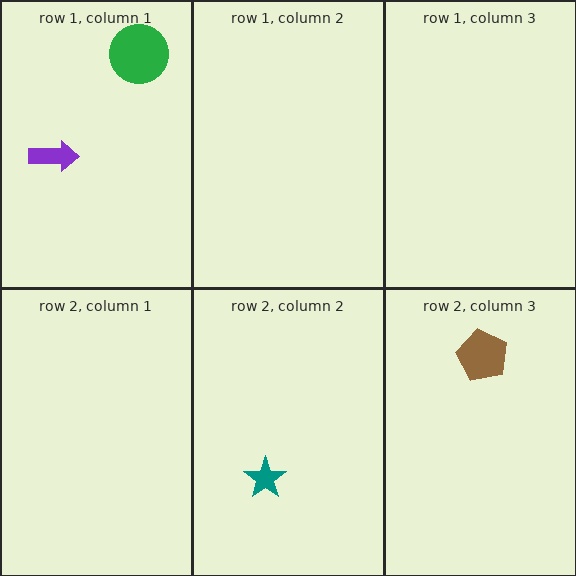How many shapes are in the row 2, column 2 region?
1.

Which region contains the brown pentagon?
The row 2, column 3 region.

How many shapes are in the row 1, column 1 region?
2.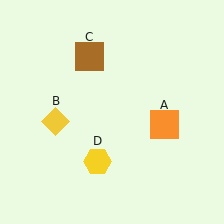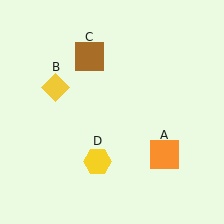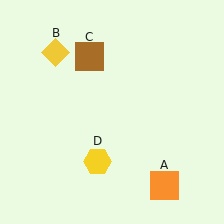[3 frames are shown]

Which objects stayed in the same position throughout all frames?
Brown square (object C) and yellow hexagon (object D) remained stationary.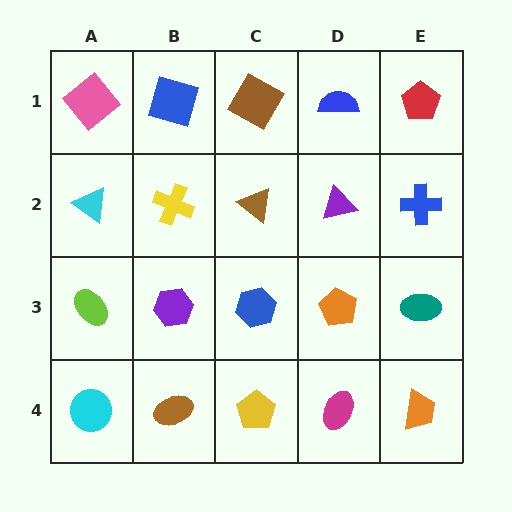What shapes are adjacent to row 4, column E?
A teal ellipse (row 3, column E), a magenta ellipse (row 4, column D).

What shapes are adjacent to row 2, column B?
A blue square (row 1, column B), a purple hexagon (row 3, column B), a cyan triangle (row 2, column A), a brown triangle (row 2, column C).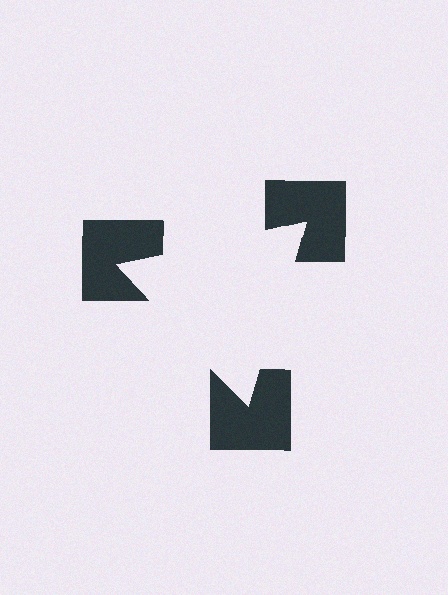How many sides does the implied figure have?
3 sides.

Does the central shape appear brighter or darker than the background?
It typically appears slightly brighter than the background, even though no actual brightness change is drawn.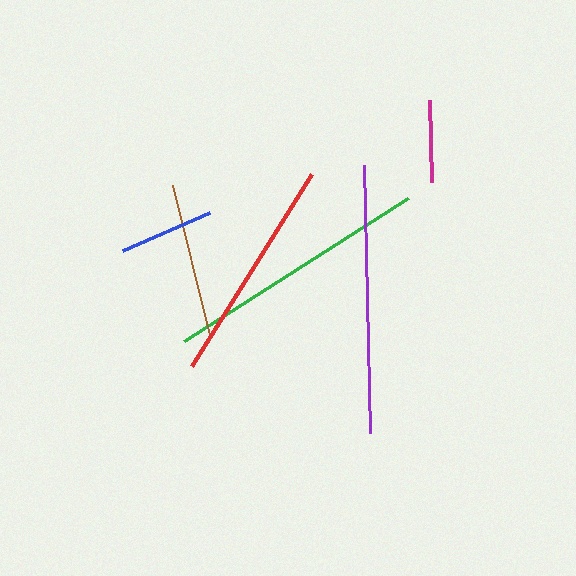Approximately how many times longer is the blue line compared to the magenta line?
The blue line is approximately 1.2 times the length of the magenta line.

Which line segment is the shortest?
The magenta line is the shortest at approximately 81 pixels.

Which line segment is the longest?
The purple line is the longest at approximately 268 pixels.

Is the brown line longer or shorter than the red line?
The red line is longer than the brown line.